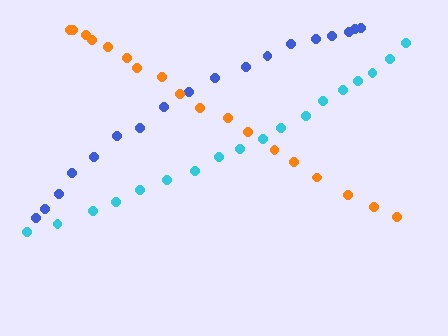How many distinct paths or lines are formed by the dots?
There are 3 distinct paths.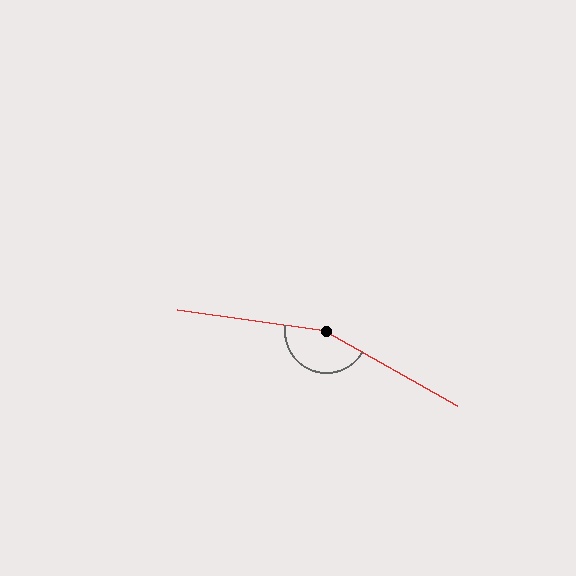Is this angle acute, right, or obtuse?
It is obtuse.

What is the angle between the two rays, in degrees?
Approximately 158 degrees.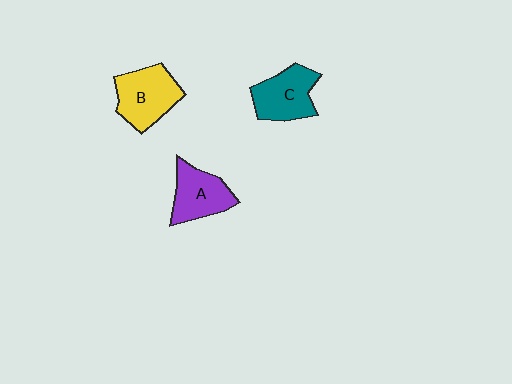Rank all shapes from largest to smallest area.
From largest to smallest: B (yellow), C (teal), A (purple).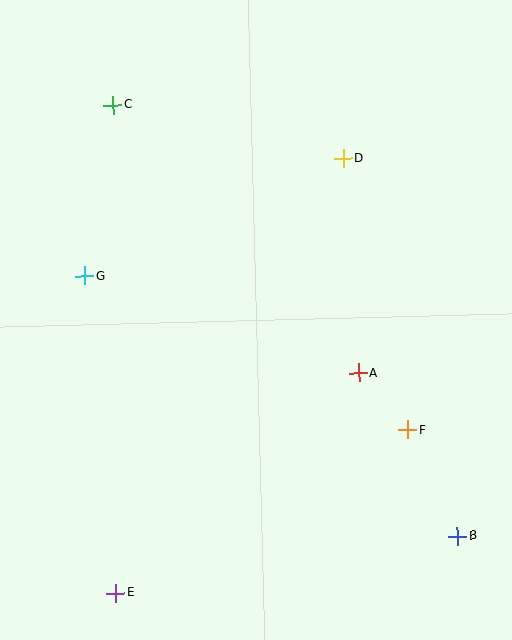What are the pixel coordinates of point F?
Point F is at (408, 430).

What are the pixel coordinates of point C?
Point C is at (113, 105).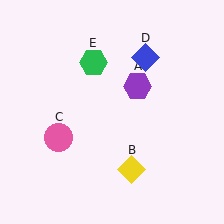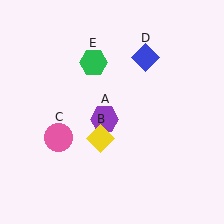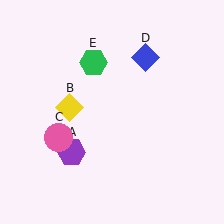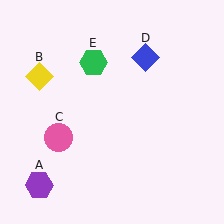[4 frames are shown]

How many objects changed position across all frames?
2 objects changed position: purple hexagon (object A), yellow diamond (object B).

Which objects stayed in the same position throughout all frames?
Pink circle (object C) and blue diamond (object D) and green hexagon (object E) remained stationary.